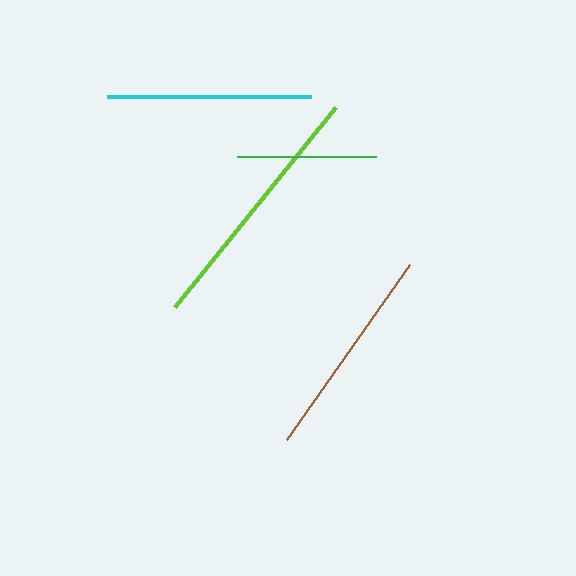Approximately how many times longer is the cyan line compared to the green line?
The cyan line is approximately 1.5 times the length of the green line.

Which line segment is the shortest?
The green line is the shortest at approximately 139 pixels.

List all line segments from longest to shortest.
From longest to shortest: lime, brown, cyan, green.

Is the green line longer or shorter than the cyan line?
The cyan line is longer than the green line.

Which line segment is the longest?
The lime line is the longest at approximately 256 pixels.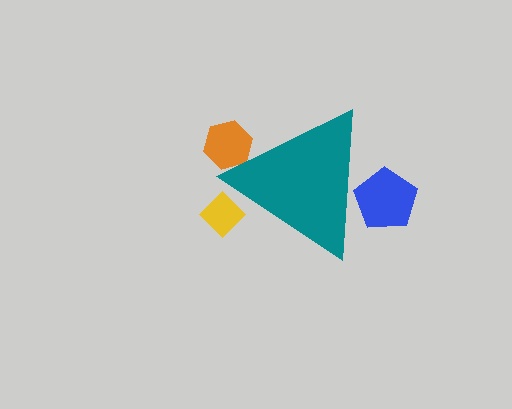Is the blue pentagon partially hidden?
Yes, the blue pentagon is partially hidden behind the teal triangle.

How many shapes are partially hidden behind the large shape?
3 shapes are partially hidden.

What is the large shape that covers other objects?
A teal triangle.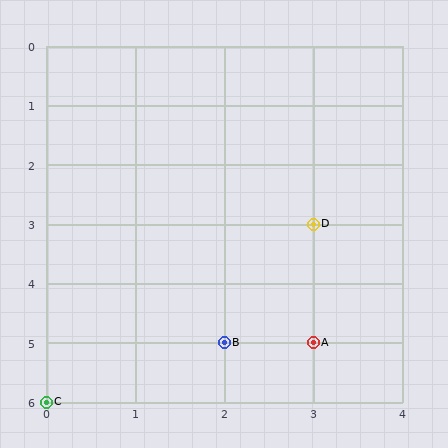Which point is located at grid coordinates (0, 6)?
Point C is at (0, 6).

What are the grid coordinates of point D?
Point D is at grid coordinates (3, 3).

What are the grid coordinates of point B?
Point B is at grid coordinates (2, 5).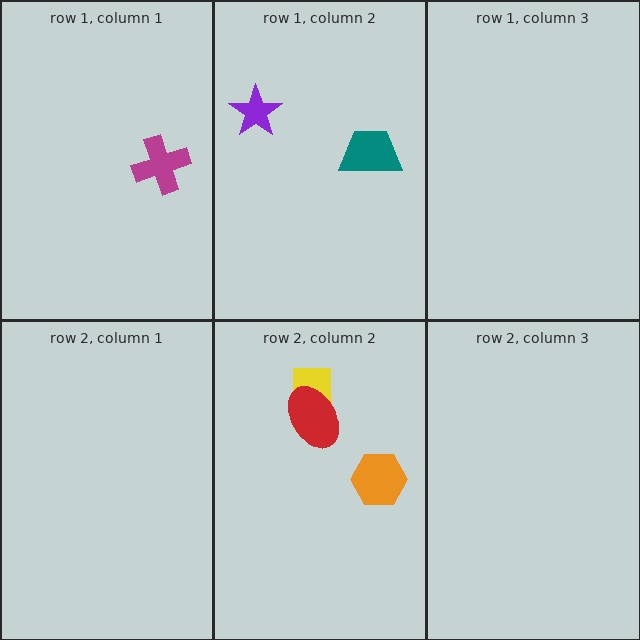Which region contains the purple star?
The row 1, column 2 region.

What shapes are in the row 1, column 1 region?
The magenta cross.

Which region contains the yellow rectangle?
The row 2, column 2 region.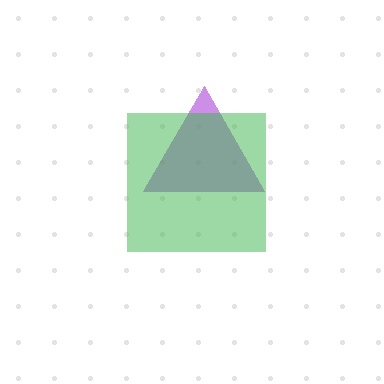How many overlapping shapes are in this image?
There are 2 overlapping shapes in the image.